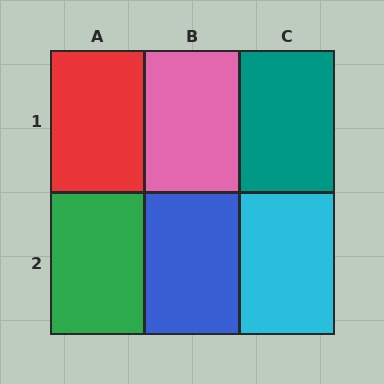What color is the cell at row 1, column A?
Red.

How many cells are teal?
1 cell is teal.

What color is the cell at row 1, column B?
Pink.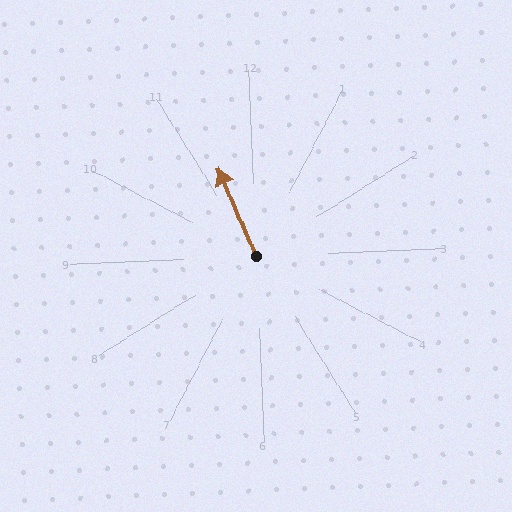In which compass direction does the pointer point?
North.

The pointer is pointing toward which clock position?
Roughly 11 o'clock.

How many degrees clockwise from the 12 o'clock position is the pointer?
Approximately 339 degrees.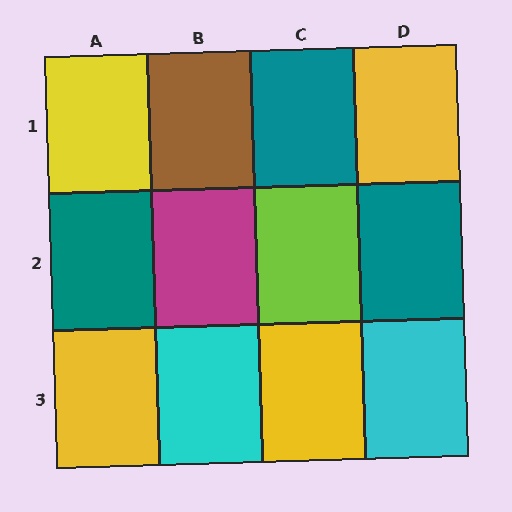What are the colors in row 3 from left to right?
Yellow, cyan, yellow, cyan.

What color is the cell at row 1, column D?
Yellow.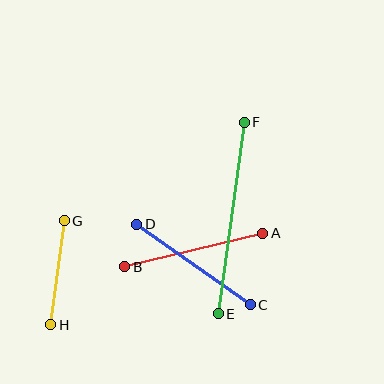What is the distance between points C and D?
The distance is approximately 139 pixels.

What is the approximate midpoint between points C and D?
The midpoint is at approximately (193, 264) pixels.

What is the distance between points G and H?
The distance is approximately 105 pixels.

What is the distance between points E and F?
The distance is approximately 193 pixels.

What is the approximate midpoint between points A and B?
The midpoint is at approximately (194, 250) pixels.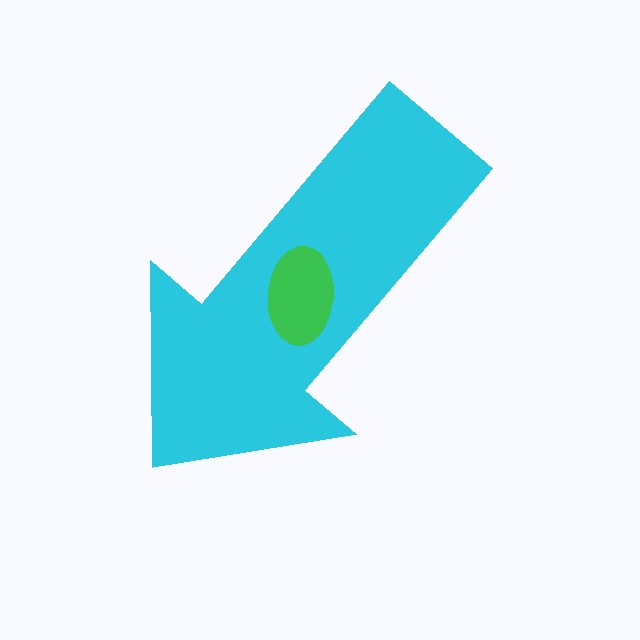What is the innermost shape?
The green ellipse.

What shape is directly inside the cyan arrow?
The green ellipse.